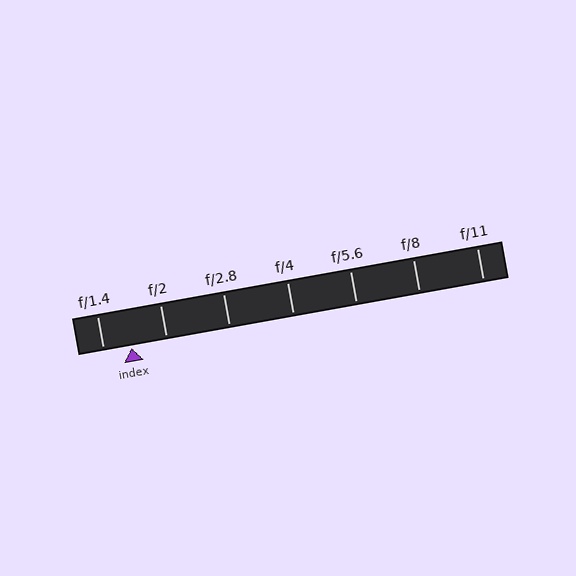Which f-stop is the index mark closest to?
The index mark is closest to f/1.4.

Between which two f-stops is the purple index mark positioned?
The index mark is between f/1.4 and f/2.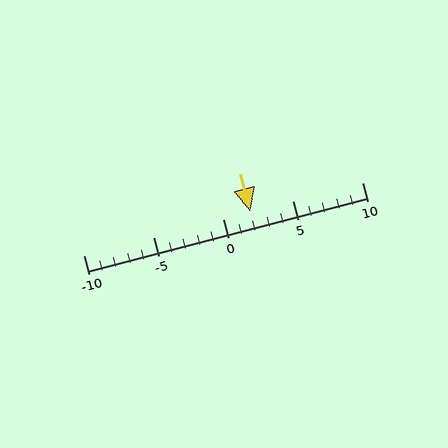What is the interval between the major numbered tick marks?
The major tick marks are spaced 5 units apart.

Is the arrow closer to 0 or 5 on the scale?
The arrow is closer to 0.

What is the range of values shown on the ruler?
The ruler shows values from -10 to 10.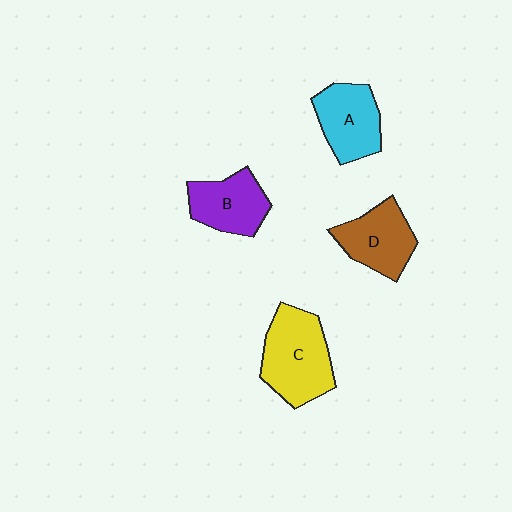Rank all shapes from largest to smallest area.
From largest to smallest: C (yellow), A (cyan), D (brown), B (purple).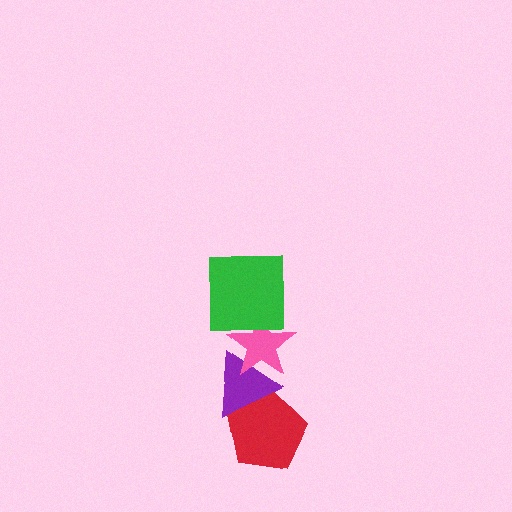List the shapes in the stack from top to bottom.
From top to bottom: the green square, the pink star, the purple triangle, the red pentagon.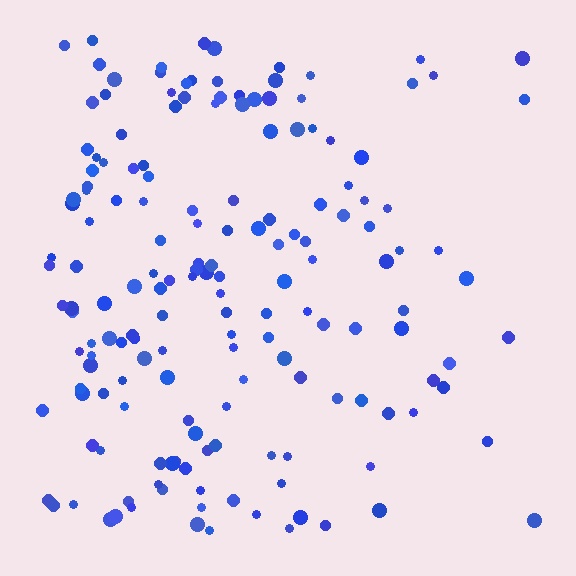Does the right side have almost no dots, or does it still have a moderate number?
Still a moderate number, just noticeably fewer than the left.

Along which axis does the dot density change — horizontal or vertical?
Horizontal.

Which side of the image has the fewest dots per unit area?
The right.